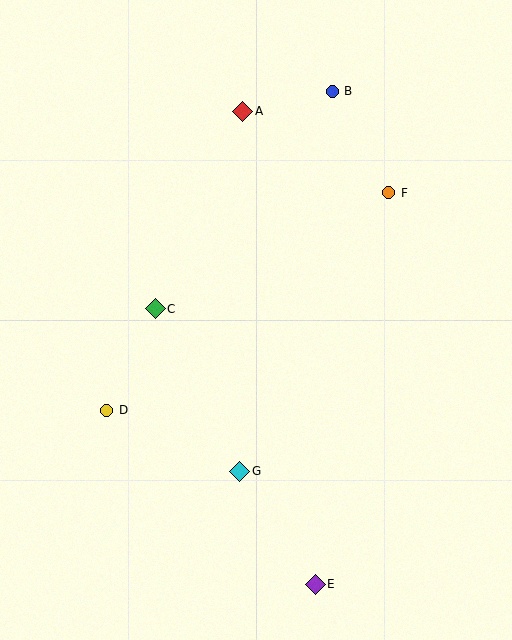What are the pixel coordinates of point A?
Point A is at (243, 111).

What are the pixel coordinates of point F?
Point F is at (389, 193).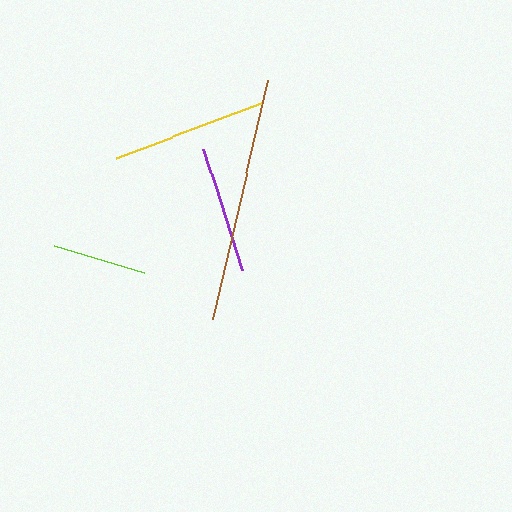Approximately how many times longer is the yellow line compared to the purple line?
The yellow line is approximately 1.2 times the length of the purple line.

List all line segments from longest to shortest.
From longest to shortest: brown, yellow, purple, lime.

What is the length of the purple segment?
The purple segment is approximately 127 pixels long.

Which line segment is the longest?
The brown line is the longest at approximately 245 pixels.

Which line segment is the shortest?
The lime line is the shortest at approximately 94 pixels.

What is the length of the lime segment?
The lime segment is approximately 94 pixels long.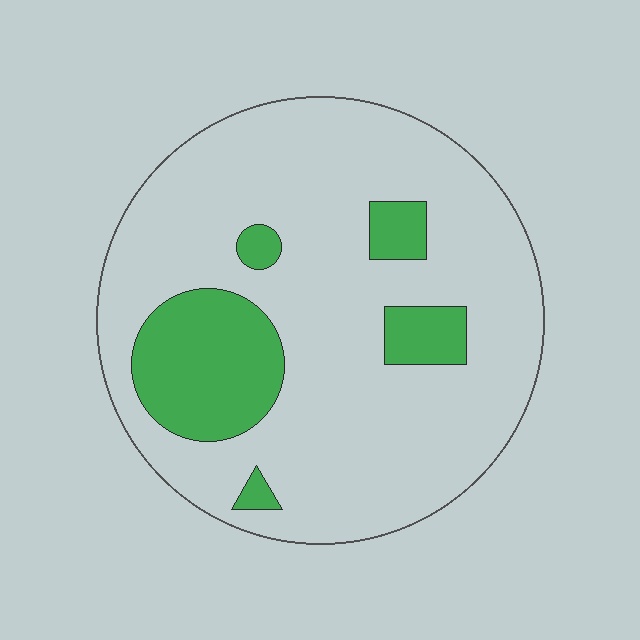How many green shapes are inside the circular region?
5.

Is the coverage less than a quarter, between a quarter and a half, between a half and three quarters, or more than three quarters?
Less than a quarter.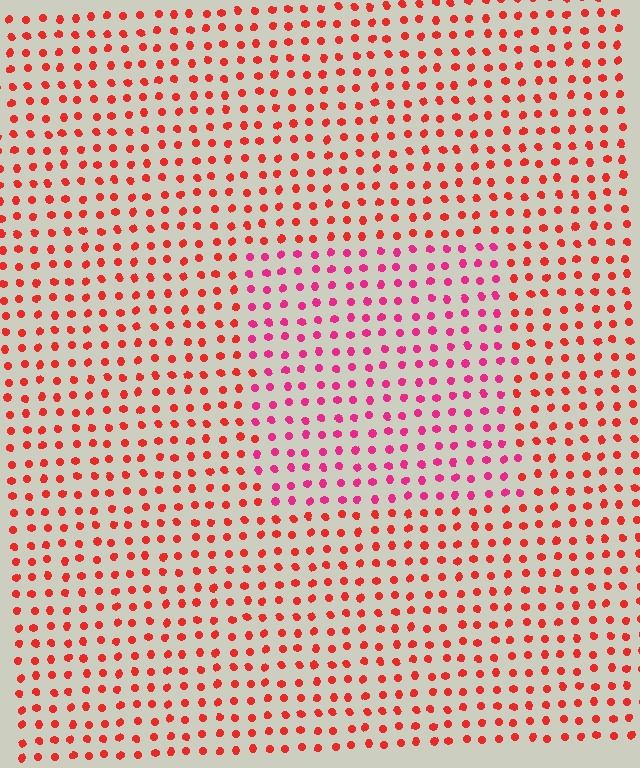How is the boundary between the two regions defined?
The boundary is defined purely by a slight shift in hue (about 31 degrees). Spacing, size, and orientation are identical on both sides.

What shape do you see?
I see a rectangle.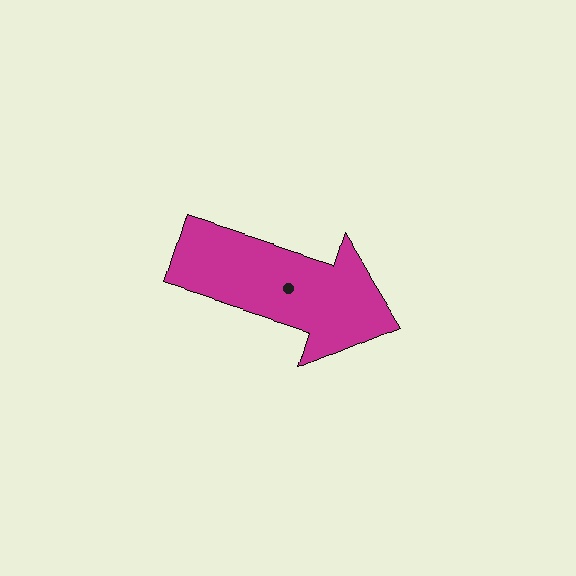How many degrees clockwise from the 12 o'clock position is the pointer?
Approximately 108 degrees.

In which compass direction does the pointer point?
East.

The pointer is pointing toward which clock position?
Roughly 4 o'clock.